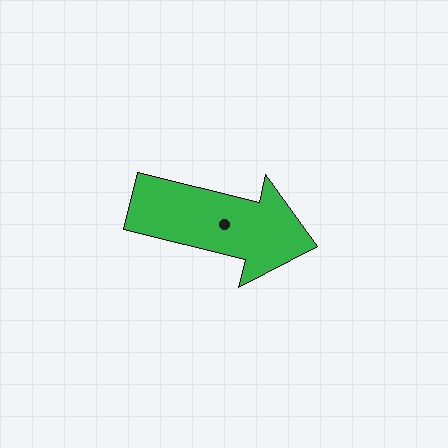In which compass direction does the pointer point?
East.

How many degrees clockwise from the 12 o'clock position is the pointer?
Approximately 104 degrees.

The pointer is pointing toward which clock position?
Roughly 3 o'clock.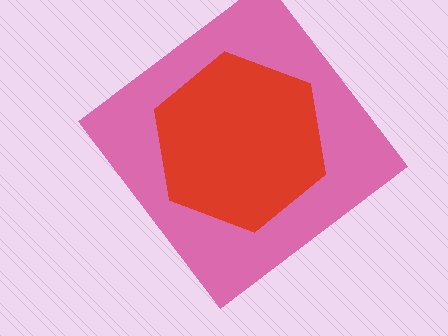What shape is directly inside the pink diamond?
The red hexagon.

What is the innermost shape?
The red hexagon.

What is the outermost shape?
The pink diamond.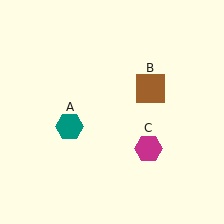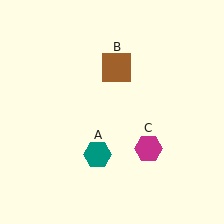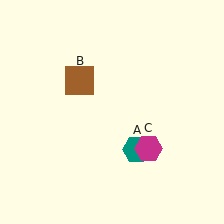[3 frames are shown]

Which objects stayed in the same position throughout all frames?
Magenta hexagon (object C) remained stationary.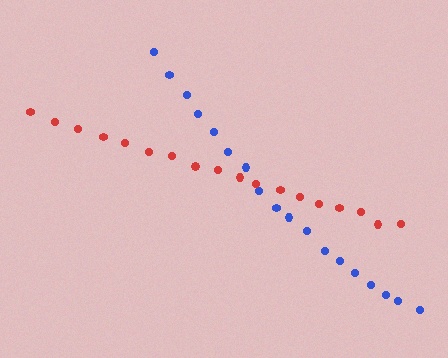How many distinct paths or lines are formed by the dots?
There are 2 distinct paths.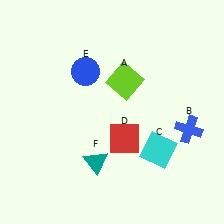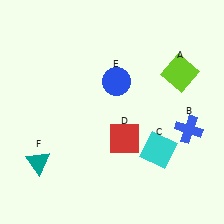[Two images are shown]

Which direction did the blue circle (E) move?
The blue circle (E) moved right.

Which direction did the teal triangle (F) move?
The teal triangle (F) moved left.